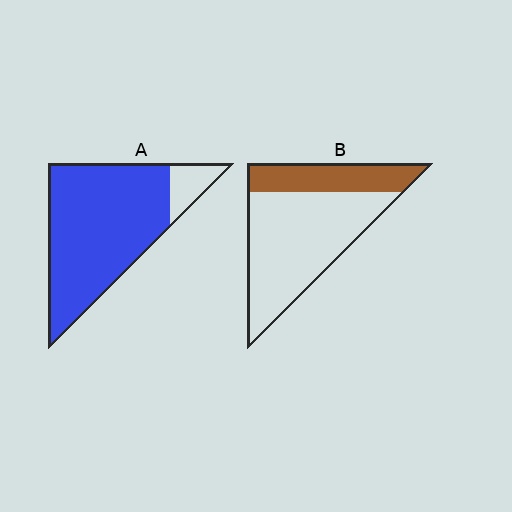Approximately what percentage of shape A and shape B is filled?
A is approximately 90% and B is approximately 30%.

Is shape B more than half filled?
No.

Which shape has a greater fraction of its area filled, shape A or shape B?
Shape A.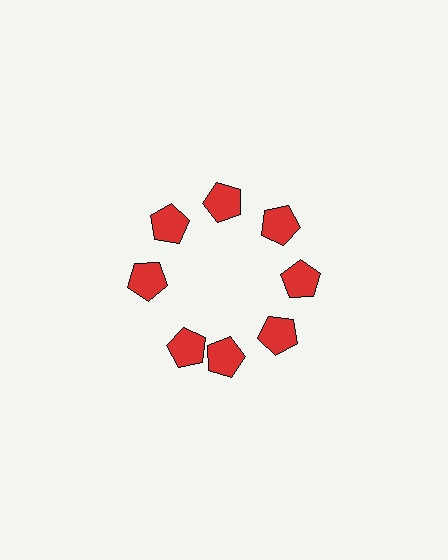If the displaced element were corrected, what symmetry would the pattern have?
It would have 8-fold rotational symmetry — the pattern would map onto itself every 45 degrees.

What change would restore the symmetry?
The symmetry would be restored by rotating it back into even spacing with its neighbors so that all 8 pentagons sit at equal angles and equal distance from the center.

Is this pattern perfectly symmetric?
No. The 8 red pentagons are arranged in a ring, but one element near the 8 o'clock position is rotated out of alignment along the ring, breaking the 8-fold rotational symmetry.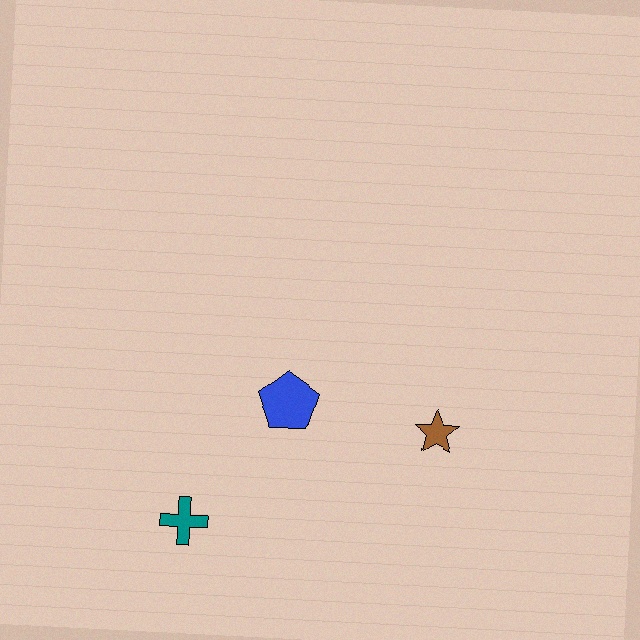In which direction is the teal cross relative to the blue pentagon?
The teal cross is below the blue pentagon.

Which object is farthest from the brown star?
The teal cross is farthest from the brown star.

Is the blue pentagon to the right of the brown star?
No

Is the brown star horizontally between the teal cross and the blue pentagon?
No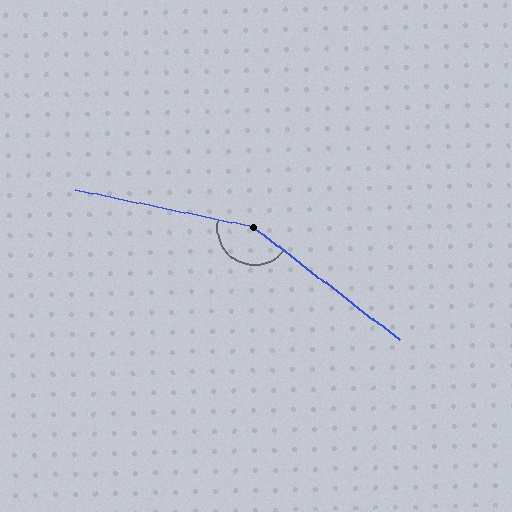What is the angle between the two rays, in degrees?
Approximately 154 degrees.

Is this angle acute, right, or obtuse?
It is obtuse.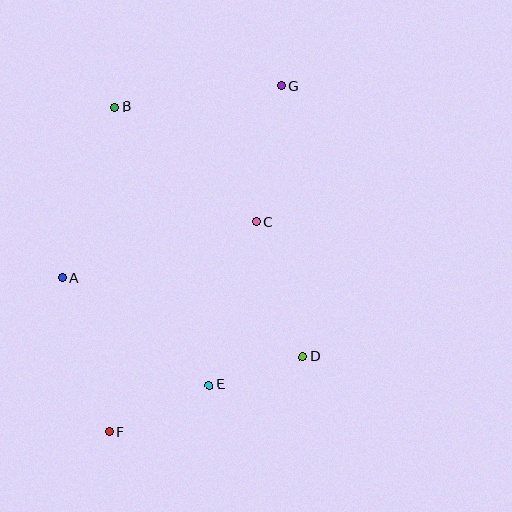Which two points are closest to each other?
Points D and E are closest to each other.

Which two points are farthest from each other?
Points F and G are farthest from each other.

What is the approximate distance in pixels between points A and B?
The distance between A and B is approximately 179 pixels.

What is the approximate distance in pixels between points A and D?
The distance between A and D is approximately 253 pixels.